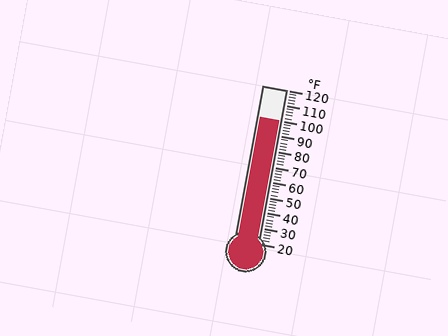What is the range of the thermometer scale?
The thermometer scale ranges from 20°F to 120°F.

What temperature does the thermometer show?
The thermometer shows approximately 100°F.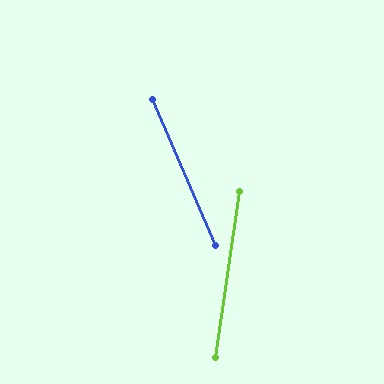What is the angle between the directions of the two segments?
Approximately 32 degrees.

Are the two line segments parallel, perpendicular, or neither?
Neither parallel nor perpendicular — they differ by about 32°.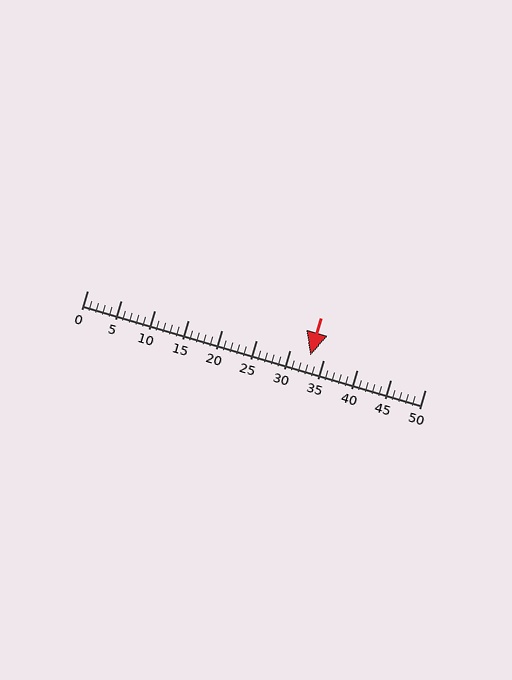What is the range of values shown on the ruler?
The ruler shows values from 0 to 50.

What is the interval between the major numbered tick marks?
The major tick marks are spaced 5 units apart.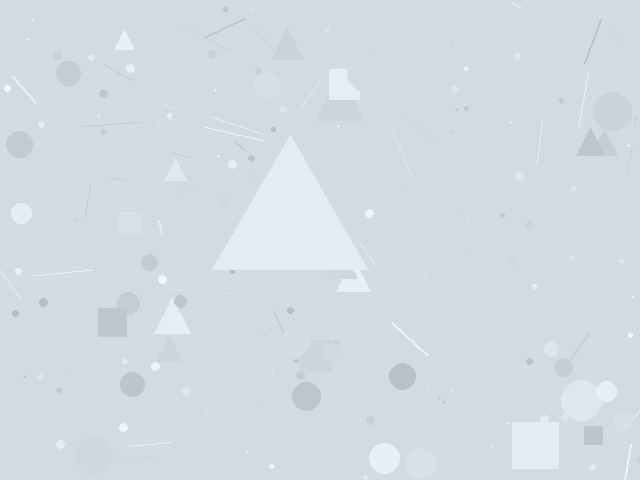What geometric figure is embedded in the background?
A triangle is embedded in the background.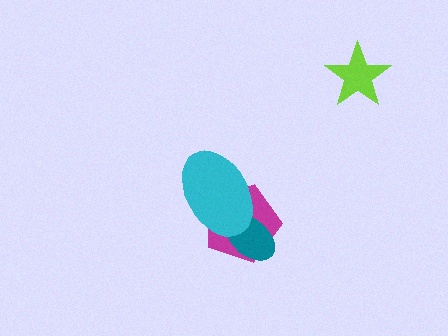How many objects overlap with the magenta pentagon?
2 objects overlap with the magenta pentagon.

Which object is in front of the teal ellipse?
The cyan ellipse is in front of the teal ellipse.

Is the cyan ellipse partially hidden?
No, no other shape covers it.